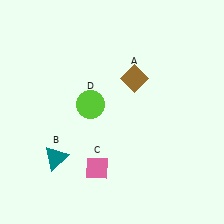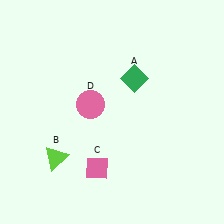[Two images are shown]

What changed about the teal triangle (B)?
In Image 1, B is teal. In Image 2, it changed to lime.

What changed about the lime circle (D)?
In Image 1, D is lime. In Image 2, it changed to pink.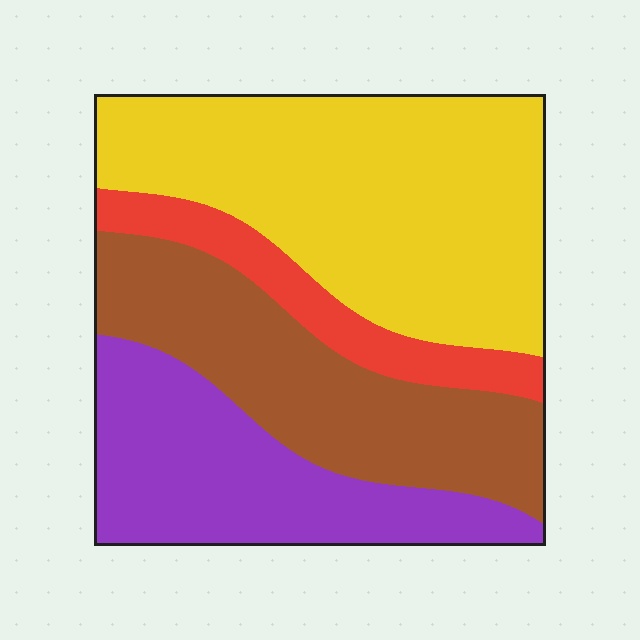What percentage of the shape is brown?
Brown takes up about one quarter (1/4) of the shape.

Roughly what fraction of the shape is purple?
Purple takes up about one quarter (1/4) of the shape.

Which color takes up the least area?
Red, at roughly 10%.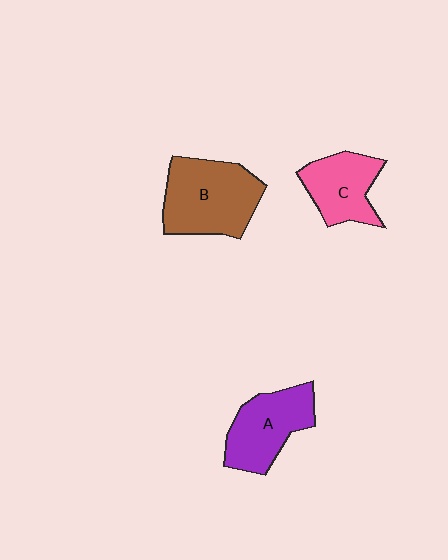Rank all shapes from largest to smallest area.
From largest to smallest: B (brown), A (purple), C (pink).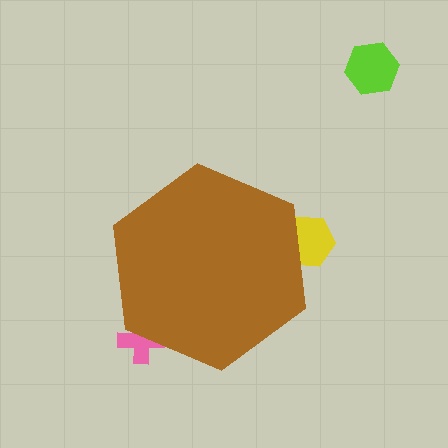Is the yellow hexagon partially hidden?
Yes, the yellow hexagon is partially hidden behind the brown hexagon.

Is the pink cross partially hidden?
Yes, the pink cross is partially hidden behind the brown hexagon.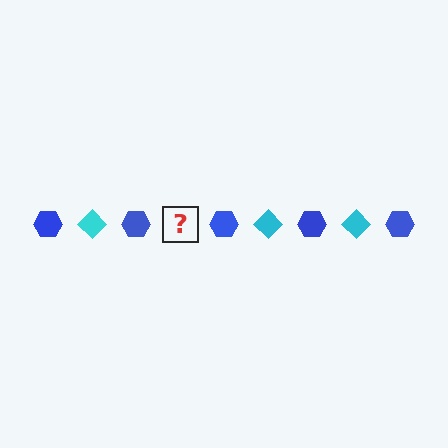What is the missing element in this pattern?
The missing element is a cyan diamond.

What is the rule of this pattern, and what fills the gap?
The rule is that the pattern alternates between blue hexagon and cyan diamond. The gap should be filled with a cyan diamond.